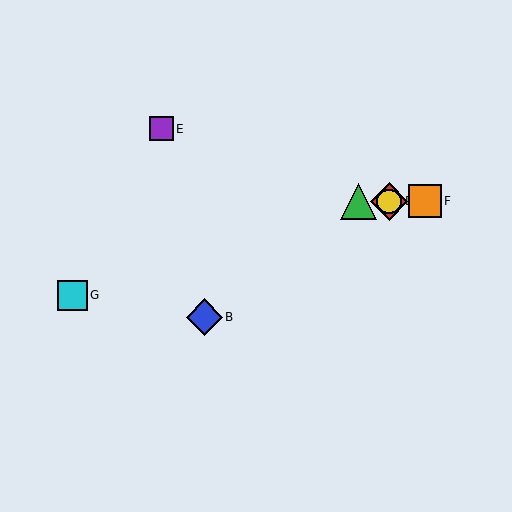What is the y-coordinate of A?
Object A is at y≈201.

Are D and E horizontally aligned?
No, D is at y≈201 and E is at y≈129.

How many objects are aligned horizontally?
4 objects (A, C, D, F) are aligned horizontally.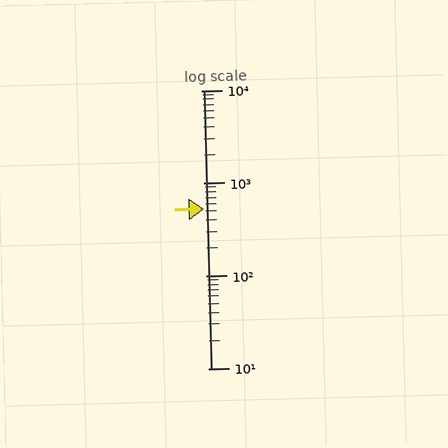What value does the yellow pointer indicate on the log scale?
The pointer indicates approximately 530.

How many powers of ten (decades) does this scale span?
The scale spans 3 decades, from 10 to 10000.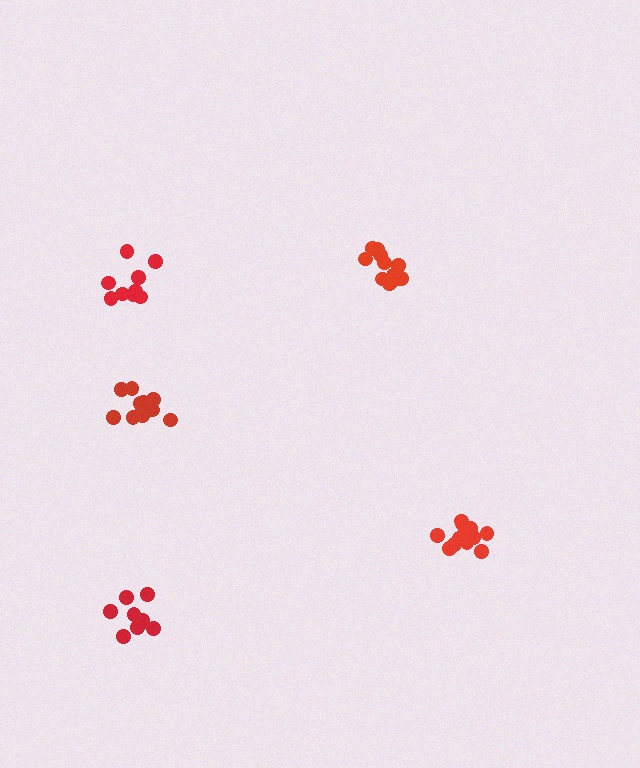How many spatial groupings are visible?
There are 5 spatial groupings.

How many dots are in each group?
Group 1: 13 dots, Group 2: 11 dots, Group 3: 9 dots, Group 4: 11 dots, Group 5: 9 dots (53 total).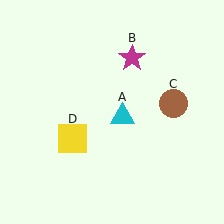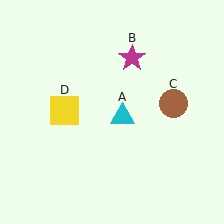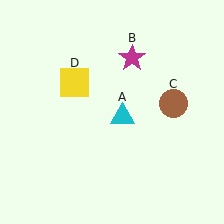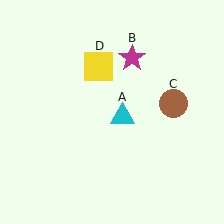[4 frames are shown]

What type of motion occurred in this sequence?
The yellow square (object D) rotated clockwise around the center of the scene.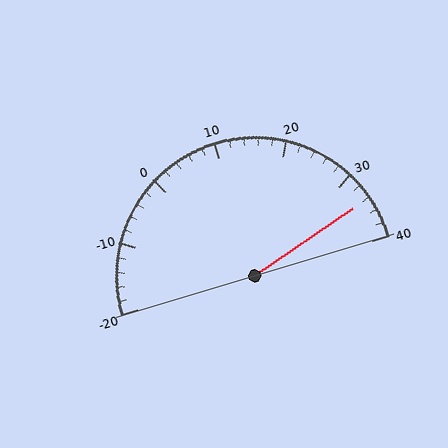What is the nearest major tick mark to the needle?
The nearest major tick mark is 30.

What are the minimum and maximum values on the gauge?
The gauge ranges from -20 to 40.